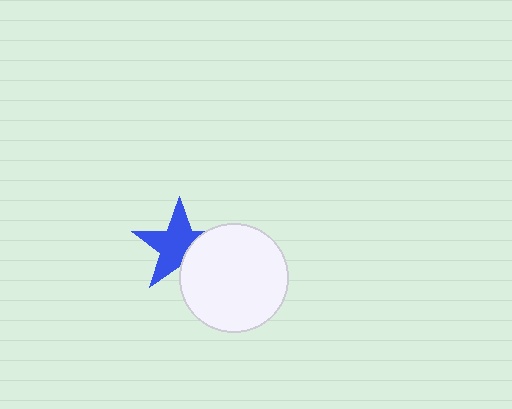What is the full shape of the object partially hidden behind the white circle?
The partially hidden object is a blue star.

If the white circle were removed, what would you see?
You would see the complete blue star.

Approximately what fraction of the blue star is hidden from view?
Roughly 31% of the blue star is hidden behind the white circle.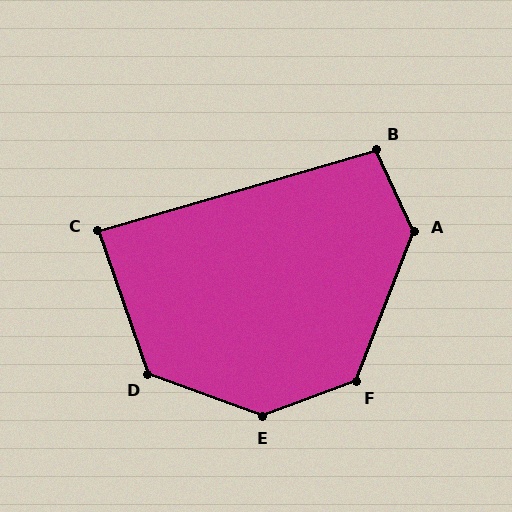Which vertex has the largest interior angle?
E, at approximately 140 degrees.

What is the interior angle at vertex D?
Approximately 129 degrees (obtuse).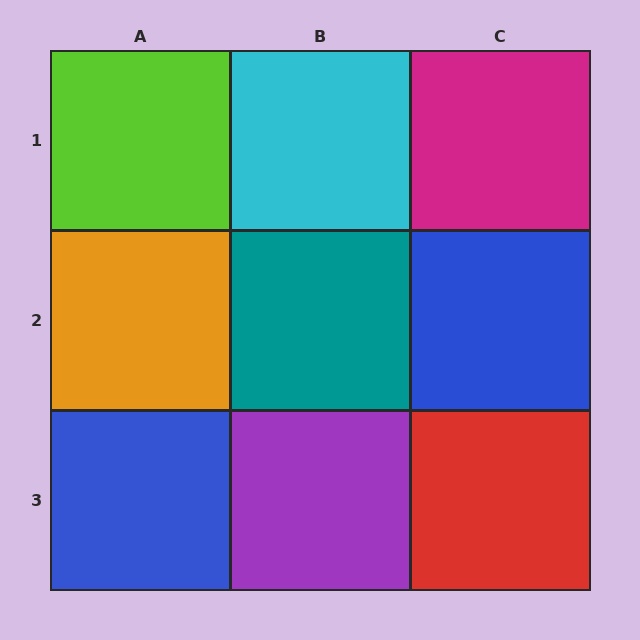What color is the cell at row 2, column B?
Teal.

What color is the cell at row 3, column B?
Purple.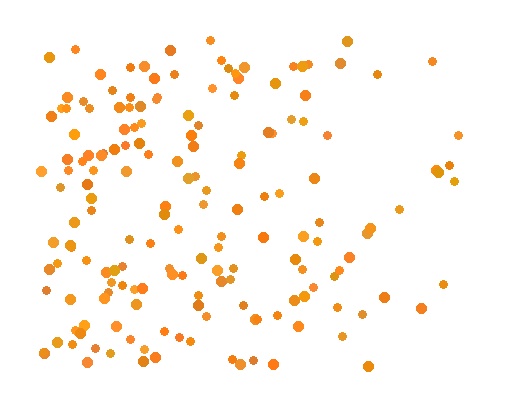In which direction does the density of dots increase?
From right to left, with the left side densest.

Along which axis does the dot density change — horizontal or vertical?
Horizontal.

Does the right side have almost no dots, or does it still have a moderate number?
Still a moderate number, just noticeably fewer than the left.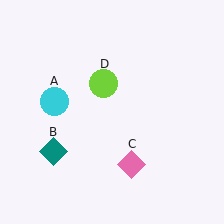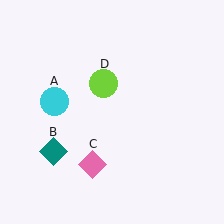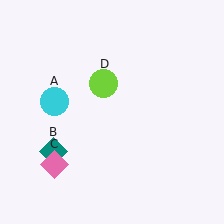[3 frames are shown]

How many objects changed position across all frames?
1 object changed position: pink diamond (object C).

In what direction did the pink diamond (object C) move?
The pink diamond (object C) moved left.